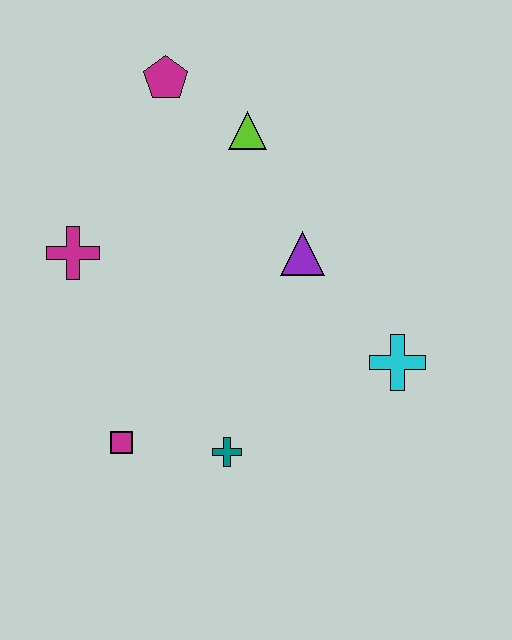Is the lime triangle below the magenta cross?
No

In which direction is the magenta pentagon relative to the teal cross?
The magenta pentagon is above the teal cross.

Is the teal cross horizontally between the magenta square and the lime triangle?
Yes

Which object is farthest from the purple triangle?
The magenta square is farthest from the purple triangle.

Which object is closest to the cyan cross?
The purple triangle is closest to the cyan cross.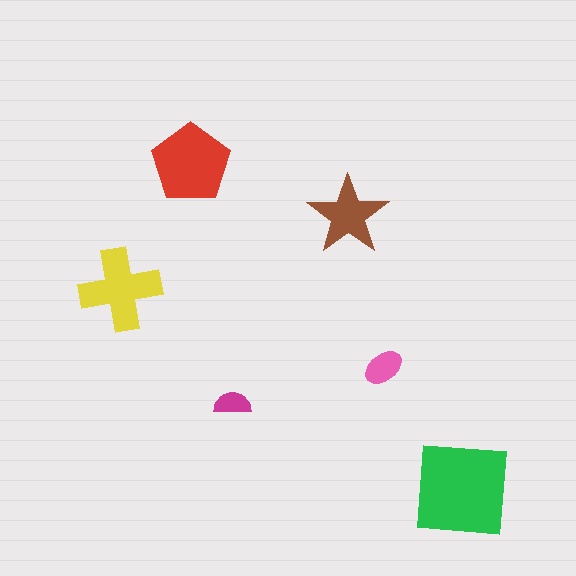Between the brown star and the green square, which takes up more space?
The green square.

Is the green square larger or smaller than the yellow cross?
Larger.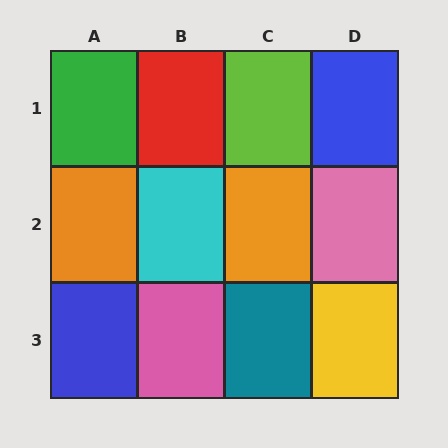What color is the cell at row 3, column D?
Yellow.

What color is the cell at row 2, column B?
Cyan.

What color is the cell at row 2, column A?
Orange.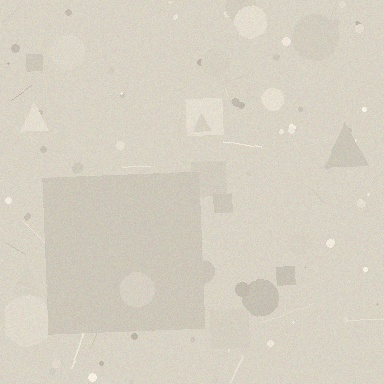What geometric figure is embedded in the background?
A square is embedded in the background.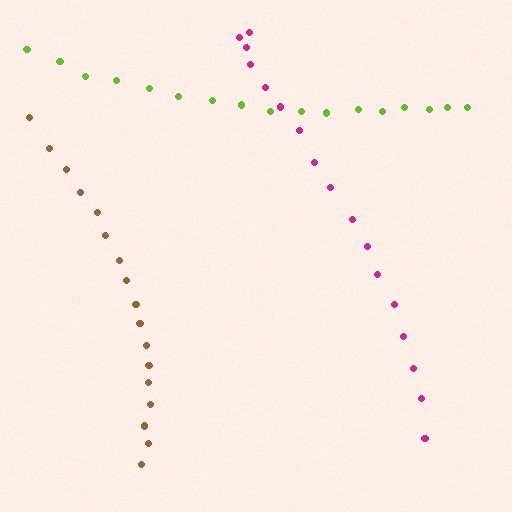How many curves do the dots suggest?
There are 3 distinct paths.